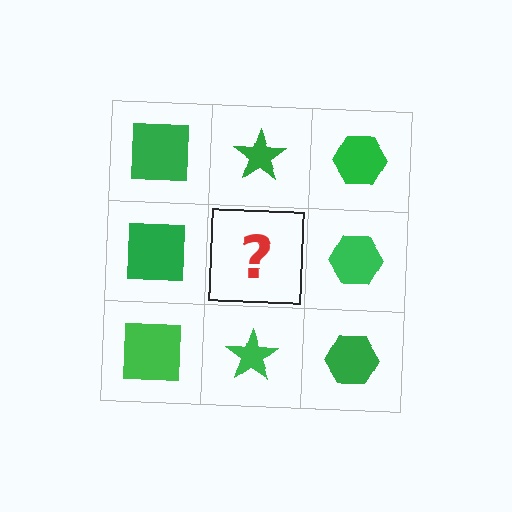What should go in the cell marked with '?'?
The missing cell should contain a green star.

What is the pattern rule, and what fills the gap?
The rule is that each column has a consistent shape. The gap should be filled with a green star.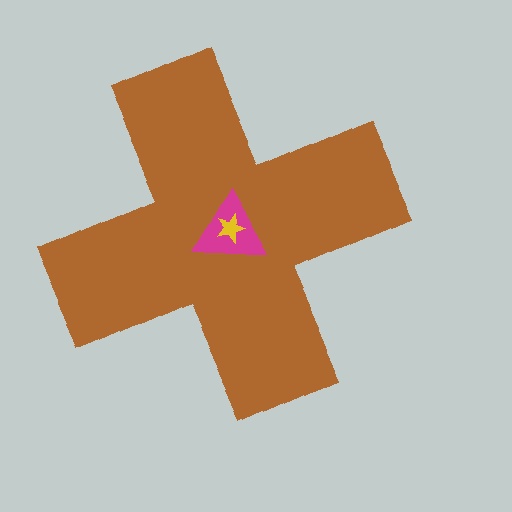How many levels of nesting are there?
3.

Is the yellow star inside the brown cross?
Yes.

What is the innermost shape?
The yellow star.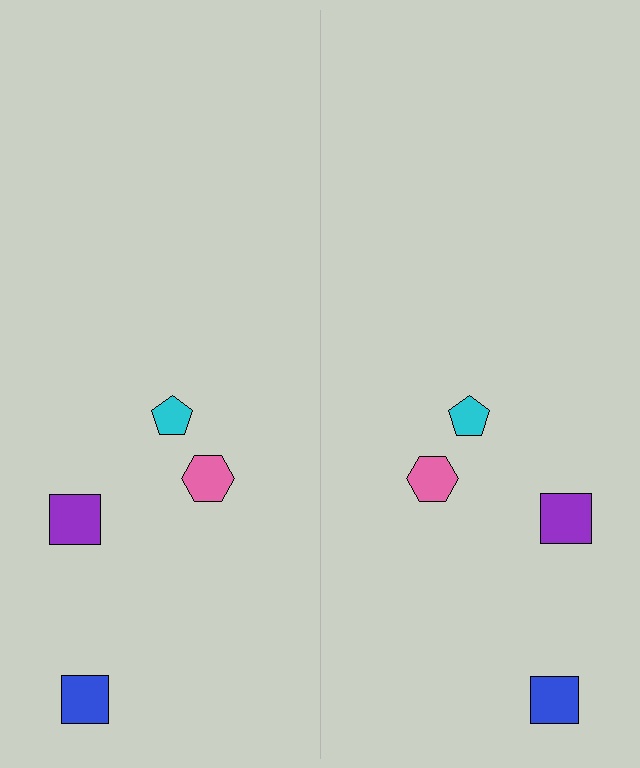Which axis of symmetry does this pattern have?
The pattern has a vertical axis of symmetry running through the center of the image.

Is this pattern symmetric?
Yes, this pattern has bilateral (reflection) symmetry.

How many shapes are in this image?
There are 8 shapes in this image.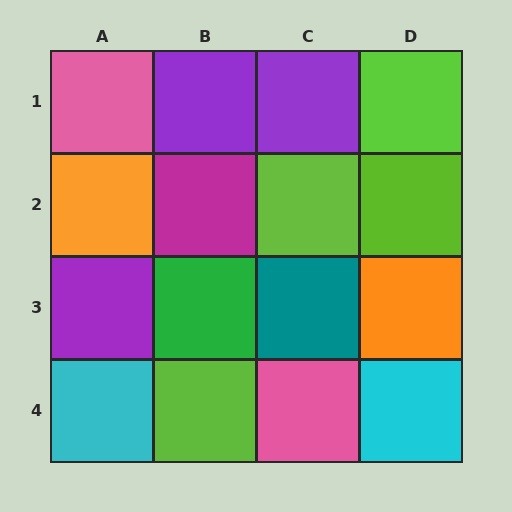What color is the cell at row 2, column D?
Lime.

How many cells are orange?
2 cells are orange.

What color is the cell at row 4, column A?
Cyan.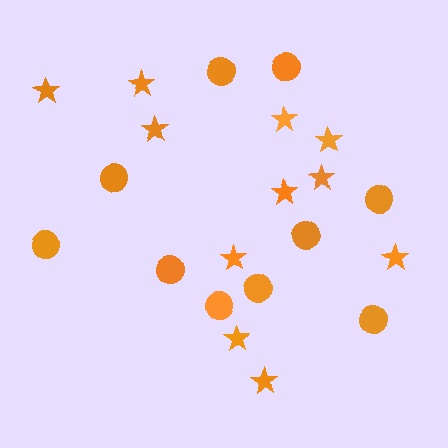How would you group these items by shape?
There are 2 groups: one group of circles (10) and one group of stars (11).